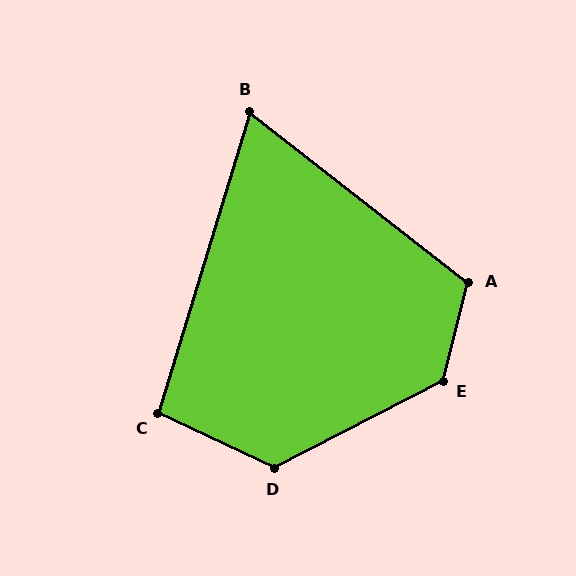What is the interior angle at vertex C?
Approximately 98 degrees (obtuse).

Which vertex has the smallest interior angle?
B, at approximately 69 degrees.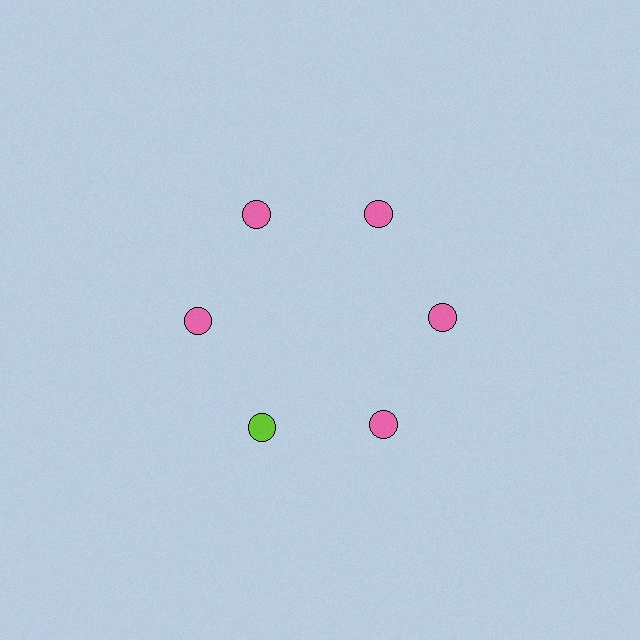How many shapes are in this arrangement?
There are 6 shapes arranged in a ring pattern.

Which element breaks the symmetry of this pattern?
The lime circle at roughly the 7 o'clock position breaks the symmetry. All other shapes are pink circles.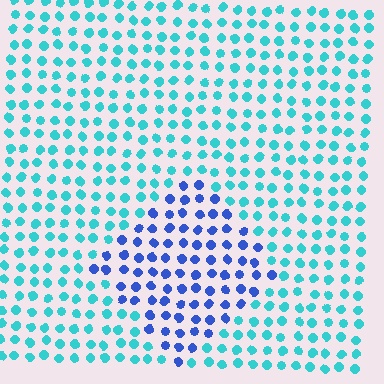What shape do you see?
I see a diamond.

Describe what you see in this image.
The image is filled with small cyan elements in a uniform arrangement. A diamond-shaped region is visible where the elements are tinted to a slightly different hue, forming a subtle color boundary.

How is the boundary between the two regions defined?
The boundary is defined purely by a slight shift in hue (about 47 degrees). Spacing, size, and orientation are identical on both sides.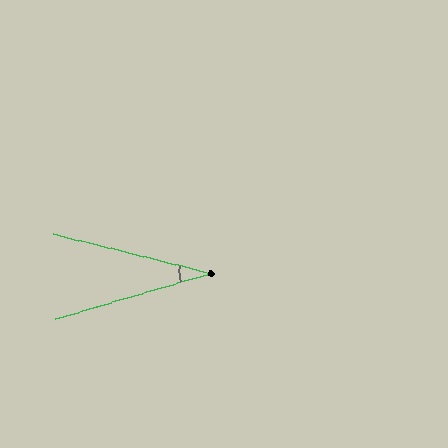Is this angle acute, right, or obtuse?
It is acute.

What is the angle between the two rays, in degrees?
Approximately 30 degrees.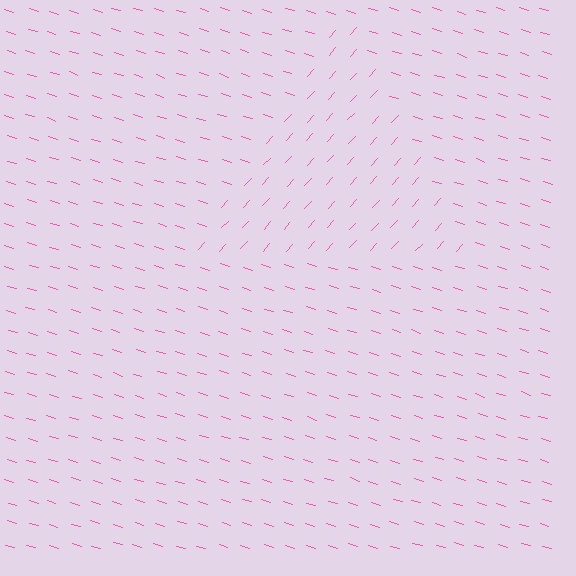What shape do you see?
I see a triangle.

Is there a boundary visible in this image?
Yes, there is a texture boundary formed by a change in line orientation.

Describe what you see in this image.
The image is filled with small pink line segments. A triangle region in the image has lines oriented differently from the surrounding lines, creating a visible texture boundary.